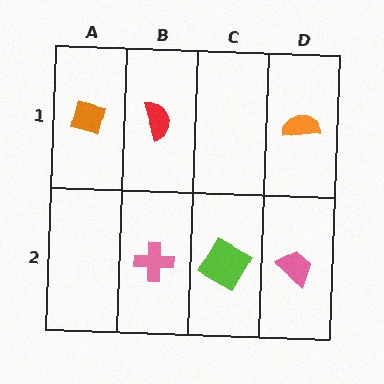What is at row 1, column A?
An orange square.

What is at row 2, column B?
A pink cross.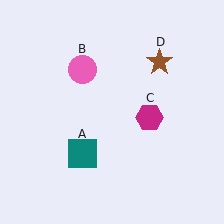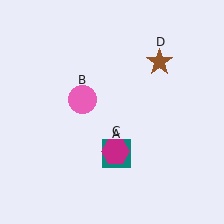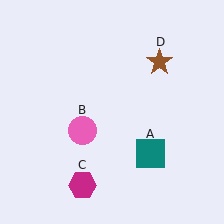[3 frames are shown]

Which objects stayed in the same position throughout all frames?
Brown star (object D) remained stationary.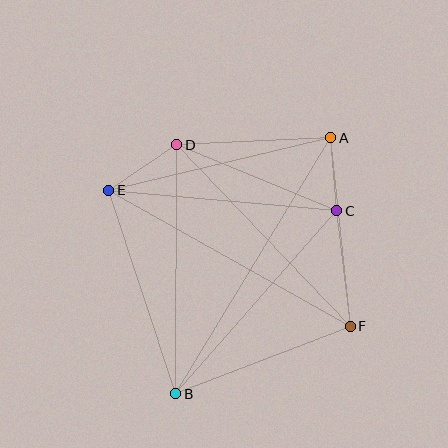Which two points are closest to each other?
Points A and C are closest to each other.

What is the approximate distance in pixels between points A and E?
The distance between A and E is approximately 228 pixels.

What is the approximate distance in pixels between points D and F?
The distance between D and F is approximately 251 pixels.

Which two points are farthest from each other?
Points A and B are farthest from each other.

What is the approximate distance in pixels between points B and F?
The distance between B and F is approximately 187 pixels.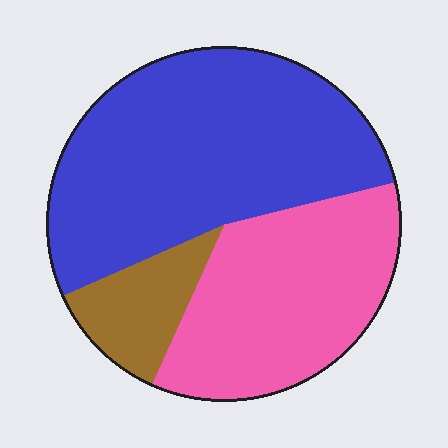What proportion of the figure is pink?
Pink covers roughly 35% of the figure.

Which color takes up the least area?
Brown, at roughly 10%.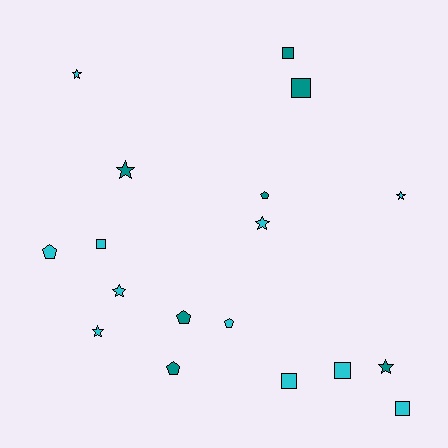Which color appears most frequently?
Cyan, with 11 objects.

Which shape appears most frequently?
Star, with 7 objects.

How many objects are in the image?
There are 18 objects.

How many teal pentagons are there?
There are 3 teal pentagons.